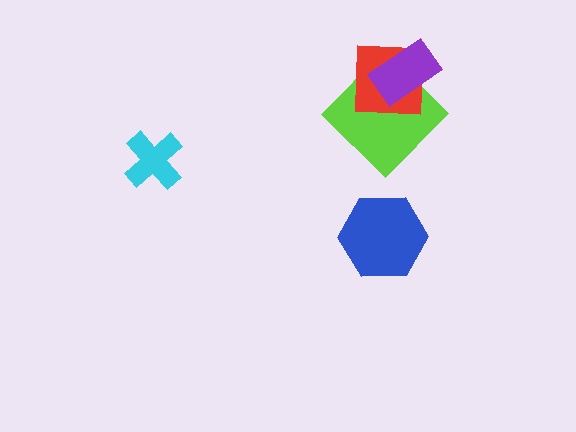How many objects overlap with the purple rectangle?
2 objects overlap with the purple rectangle.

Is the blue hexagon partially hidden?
No, no other shape covers it.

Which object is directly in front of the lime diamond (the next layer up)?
The red square is directly in front of the lime diamond.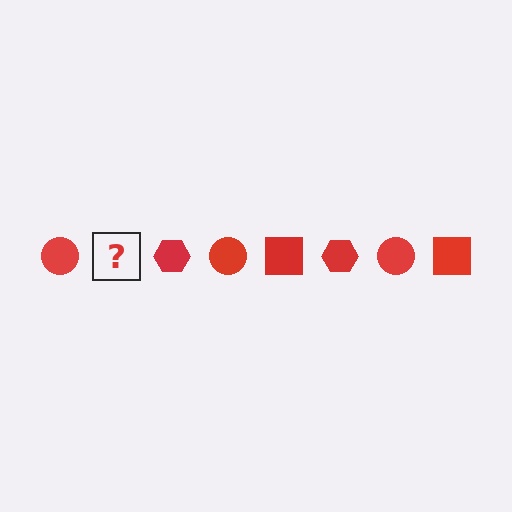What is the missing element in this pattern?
The missing element is a red square.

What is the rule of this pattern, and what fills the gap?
The rule is that the pattern cycles through circle, square, hexagon shapes in red. The gap should be filled with a red square.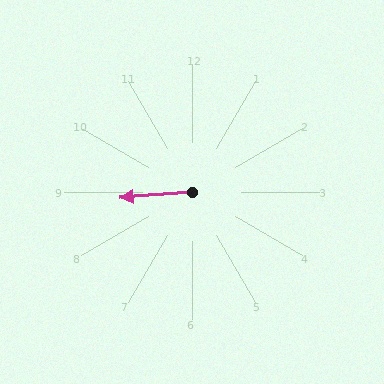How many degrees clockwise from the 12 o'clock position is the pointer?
Approximately 266 degrees.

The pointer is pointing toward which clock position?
Roughly 9 o'clock.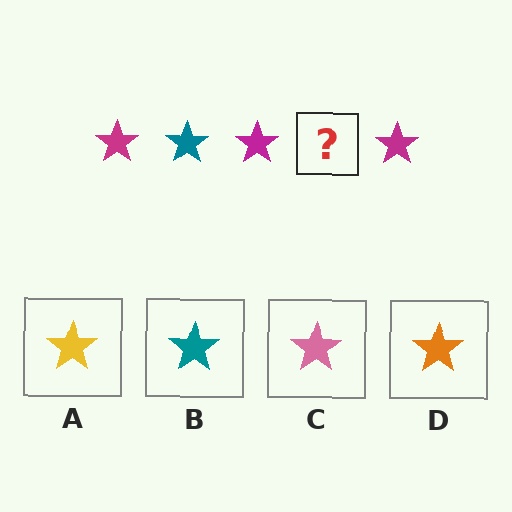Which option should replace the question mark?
Option B.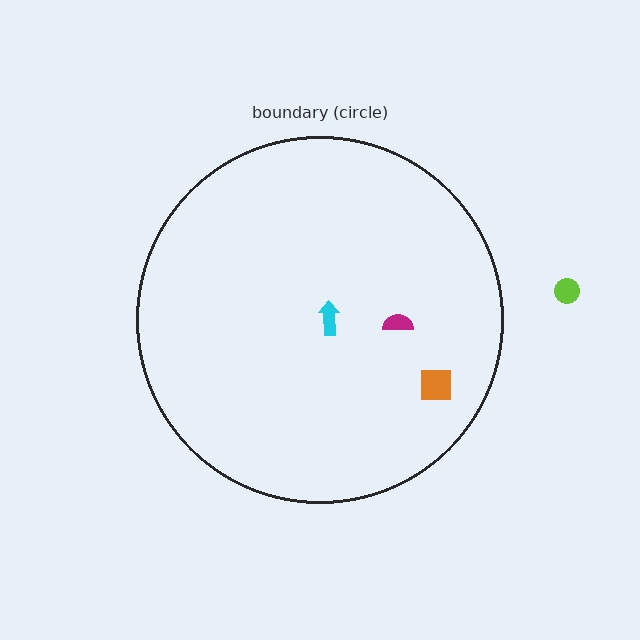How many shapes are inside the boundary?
3 inside, 1 outside.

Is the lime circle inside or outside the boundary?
Outside.